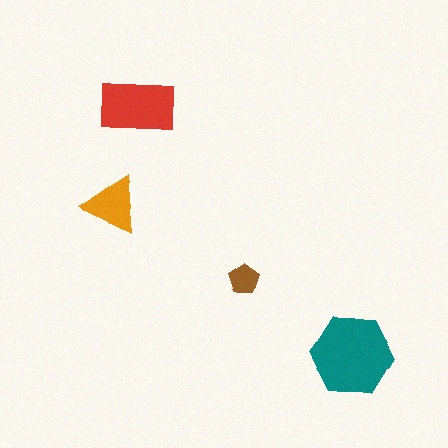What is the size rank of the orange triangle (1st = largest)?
3rd.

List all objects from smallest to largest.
The brown pentagon, the orange triangle, the red rectangle, the teal hexagon.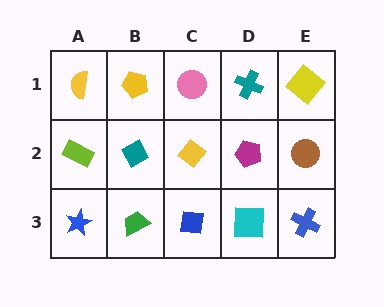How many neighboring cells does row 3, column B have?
3.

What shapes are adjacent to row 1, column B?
A teal diamond (row 2, column B), a yellow semicircle (row 1, column A), a pink circle (row 1, column C).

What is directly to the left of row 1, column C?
A yellow pentagon.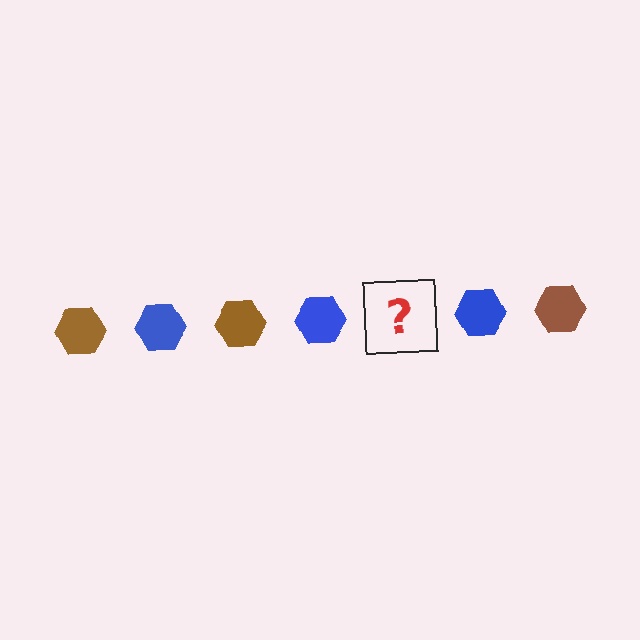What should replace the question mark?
The question mark should be replaced with a brown hexagon.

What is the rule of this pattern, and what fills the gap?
The rule is that the pattern cycles through brown, blue hexagons. The gap should be filled with a brown hexagon.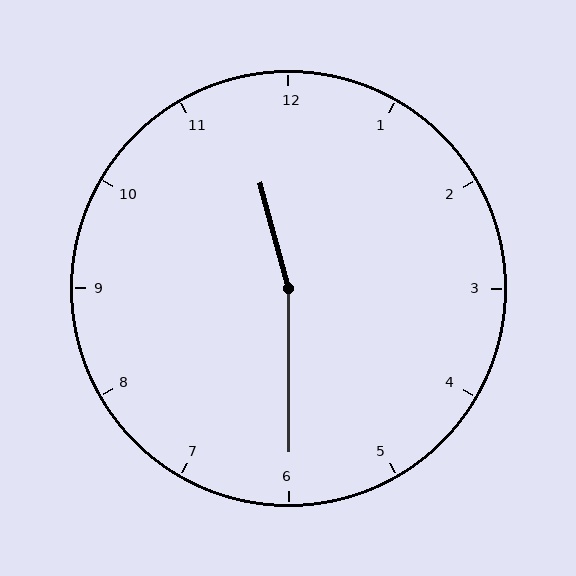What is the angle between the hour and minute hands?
Approximately 165 degrees.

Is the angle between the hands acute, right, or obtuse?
It is obtuse.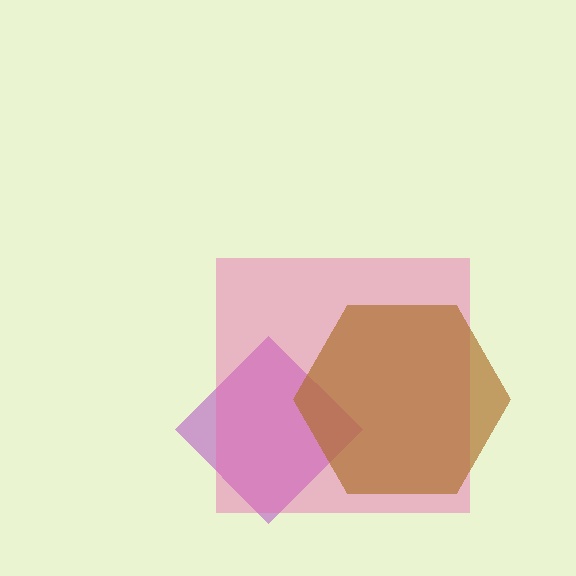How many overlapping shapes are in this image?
There are 3 overlapping shapes in the image.